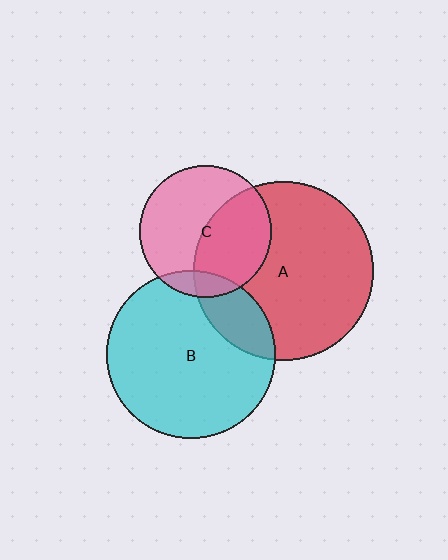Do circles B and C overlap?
Yes.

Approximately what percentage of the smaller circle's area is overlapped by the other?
Approximately 10%.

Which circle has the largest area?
Circle A (red).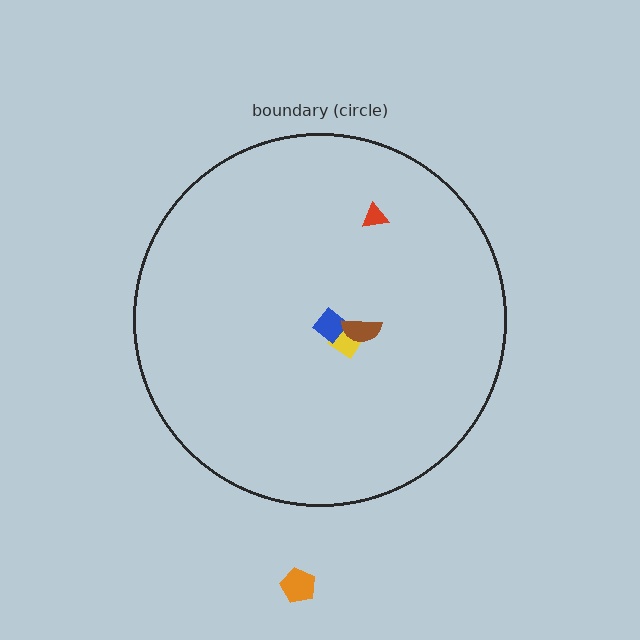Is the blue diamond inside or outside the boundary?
Inside.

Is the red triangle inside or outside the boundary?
Inside.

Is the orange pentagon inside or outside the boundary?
Outside.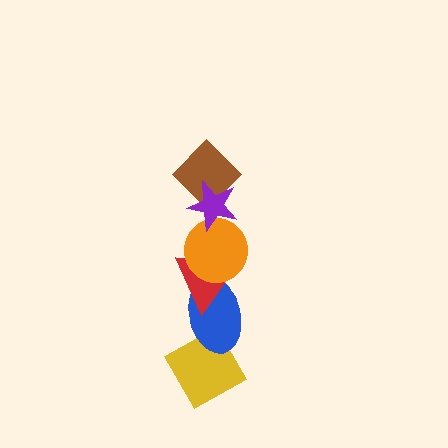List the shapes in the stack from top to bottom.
From top to bottom: the purple star, the brown diamond, the orange circle, the red triangle, the blue ellipse, the yellow diamond.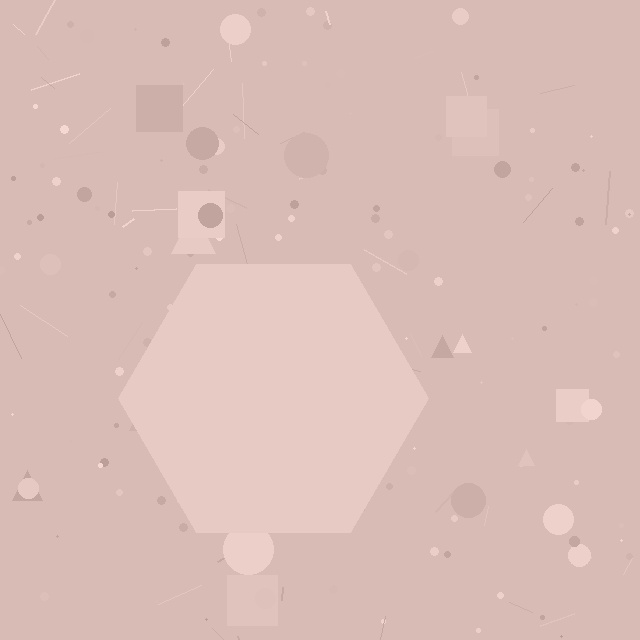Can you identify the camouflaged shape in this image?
The camouflaged shape is a hexagon.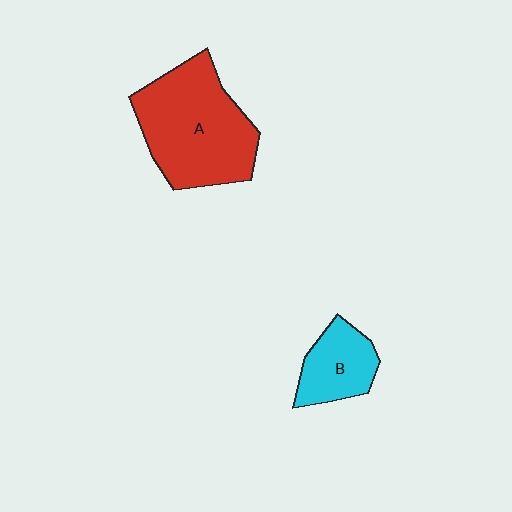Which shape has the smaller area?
Shape B (cyan).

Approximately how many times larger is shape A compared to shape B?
Approximately 2.3 times.